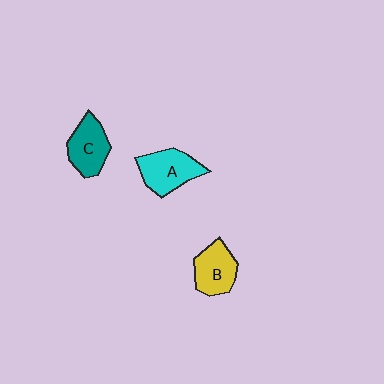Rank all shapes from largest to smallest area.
From largest to smallest: A (cyan), C (teal), B (yellow).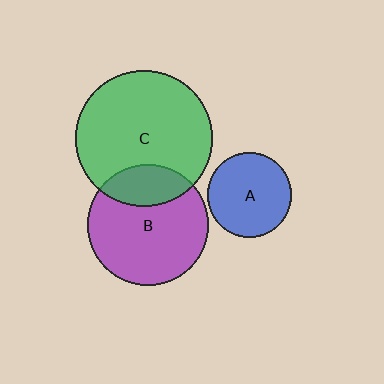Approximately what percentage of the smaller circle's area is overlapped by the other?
Approximately 25%.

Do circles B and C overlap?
Yes.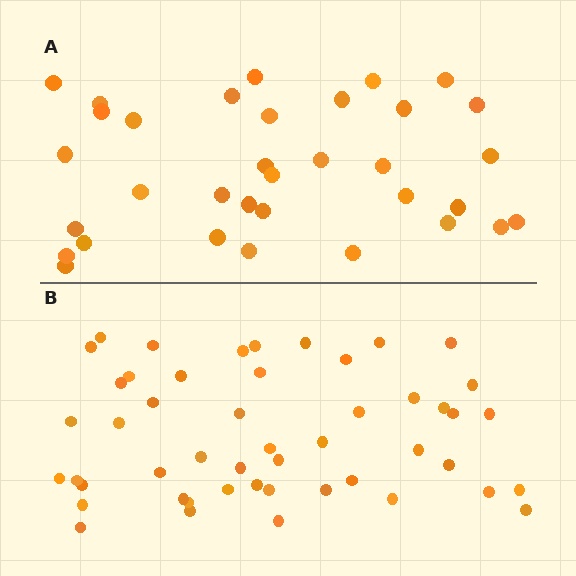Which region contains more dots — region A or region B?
Region B (the bottom region) has more dots.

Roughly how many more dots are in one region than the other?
Region B has approximately 15 more dots than region A.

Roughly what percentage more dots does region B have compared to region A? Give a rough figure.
About 45% more.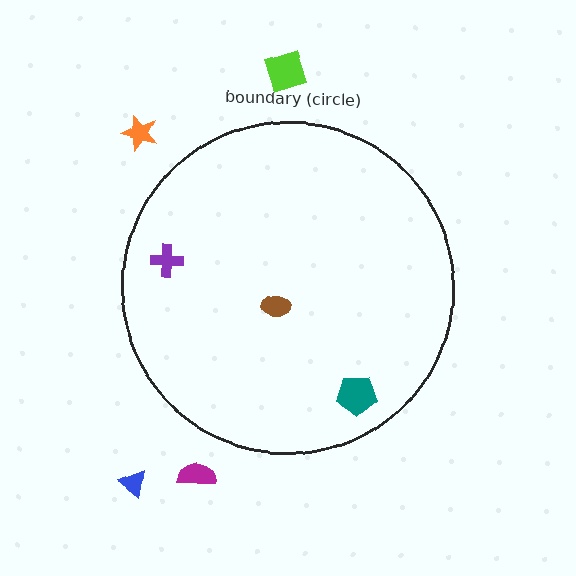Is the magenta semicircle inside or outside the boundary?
Outside.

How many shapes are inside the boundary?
3 inside, 4 outside.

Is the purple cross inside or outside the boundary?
Inside.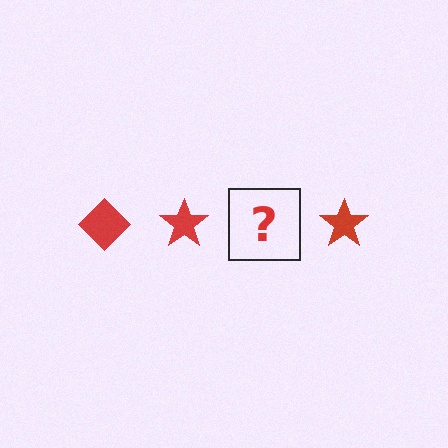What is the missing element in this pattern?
The missing element is a red diamond.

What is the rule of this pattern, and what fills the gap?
The rule is that the pattern cycles through diamond, star shapes in red. The gap should be filled with a red diamond.